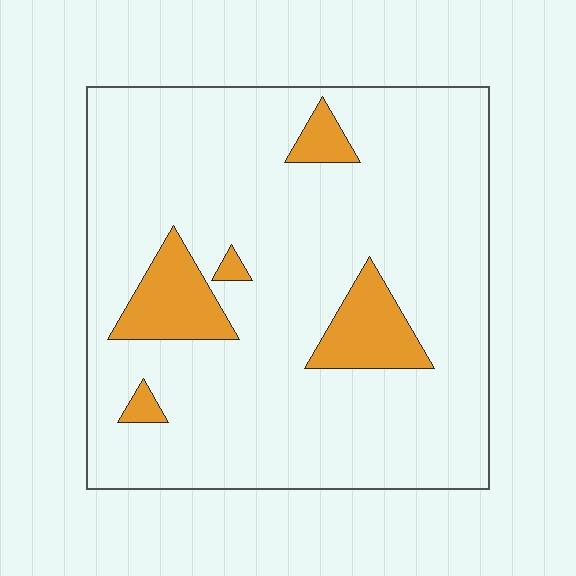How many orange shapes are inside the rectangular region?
5.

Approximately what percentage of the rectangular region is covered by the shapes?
Approximately 10%.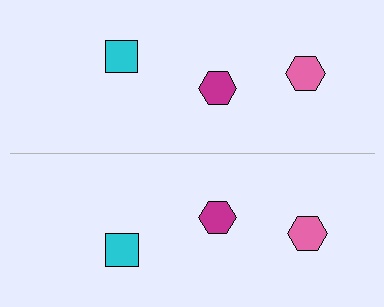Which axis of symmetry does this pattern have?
The pattern has a horizontal axis of symmetry running through the center of the image.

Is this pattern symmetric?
Yes, this pattern has bilateral (reflection) symmetry.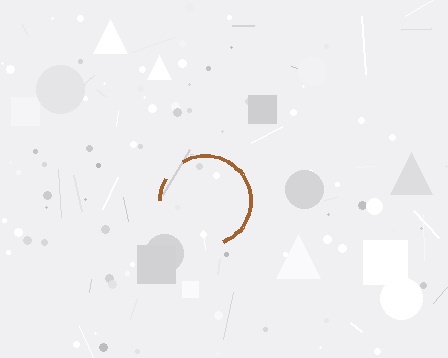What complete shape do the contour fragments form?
The contour fragments form a circle.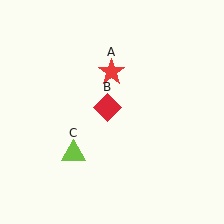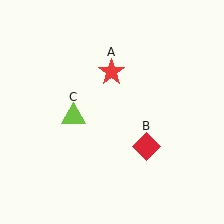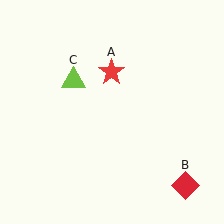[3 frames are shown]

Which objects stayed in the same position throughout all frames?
Red star (object A) remained stationary.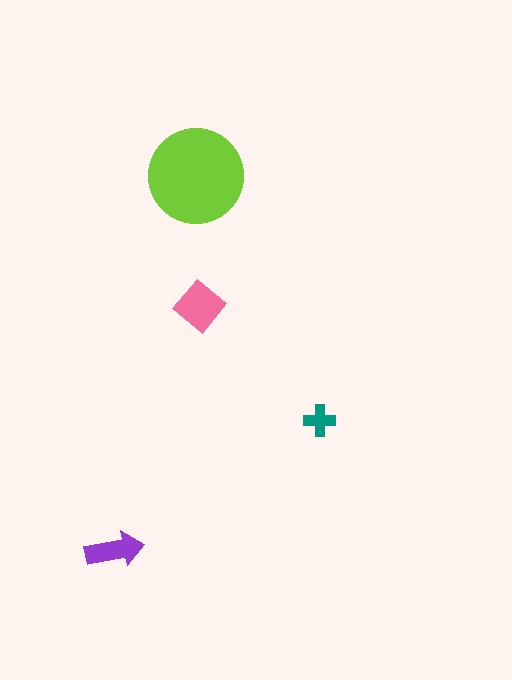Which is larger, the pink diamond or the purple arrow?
The pink diamond.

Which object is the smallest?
The teal cross.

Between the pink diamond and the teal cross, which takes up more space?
The pink diamond.